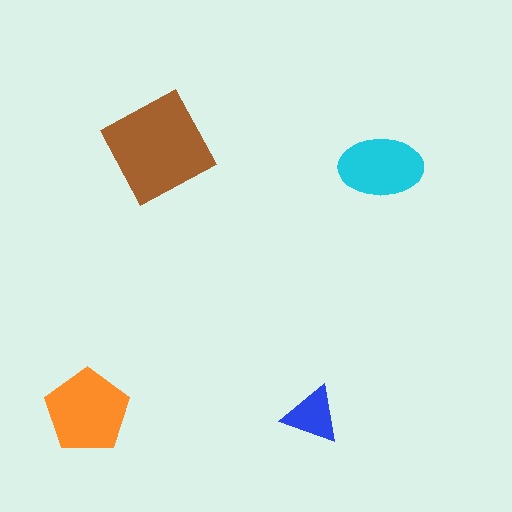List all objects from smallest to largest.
The blue triangle, the cyan ellipse, the orange pentagon, the brown square.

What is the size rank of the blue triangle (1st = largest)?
4th.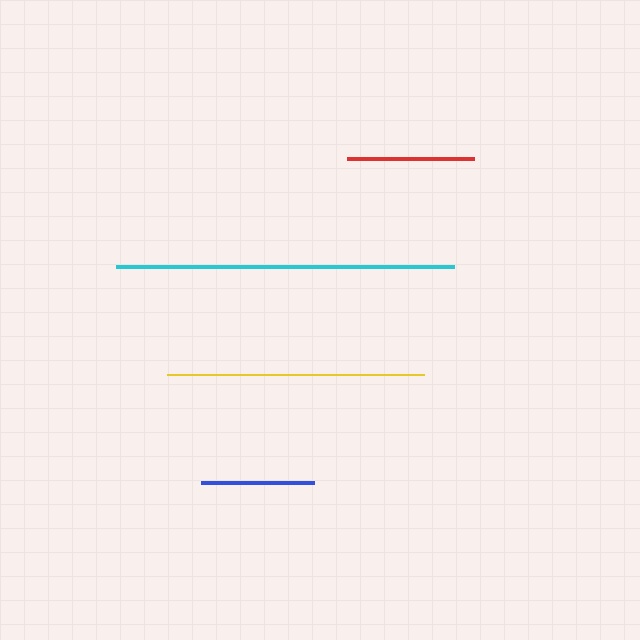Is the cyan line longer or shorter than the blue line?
The cyan line is longer than the blue line.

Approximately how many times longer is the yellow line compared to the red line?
The yellow line is approximately 2.0 times the length of the red line.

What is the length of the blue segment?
The blue segment is approximately 113 pixels long.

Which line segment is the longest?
The cyan line is the longest at approximately 338 pixels.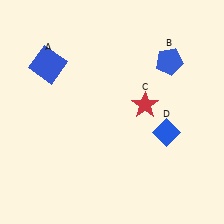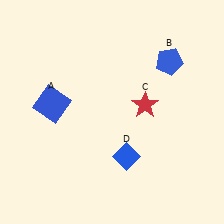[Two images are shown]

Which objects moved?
The objects that moved are: the blue square (A), the blue diamond (D).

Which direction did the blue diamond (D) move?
The blue diamond (D) moved left.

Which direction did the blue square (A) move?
The blue square (A) moved down.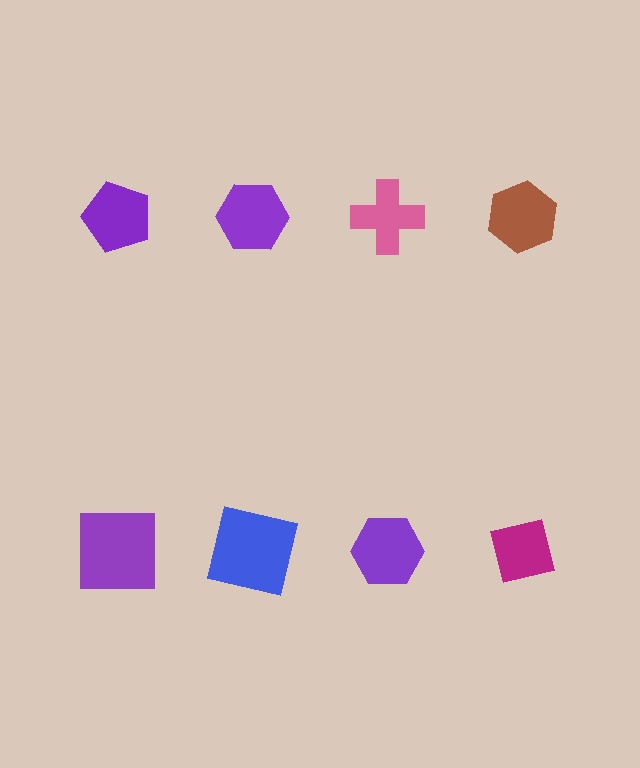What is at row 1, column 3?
A pink cross.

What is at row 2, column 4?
A magenta square.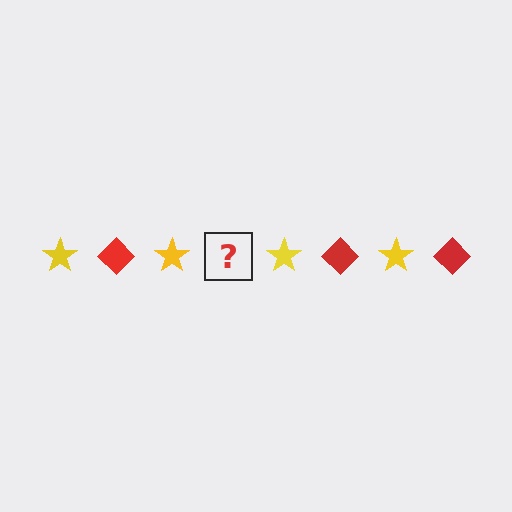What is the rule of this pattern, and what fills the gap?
The rule is that the pattern alternates between yellow star and red diamond. The gap should be filled with a red diamond.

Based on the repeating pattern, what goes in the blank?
The blank should be a red diamond.